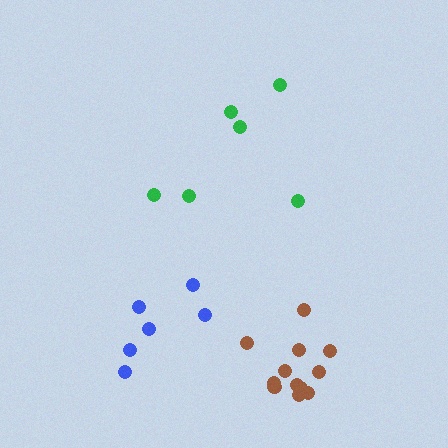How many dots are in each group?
Group 1: 12 dots, Group 2: 6 dots, Group 3: 6 dots (24 total).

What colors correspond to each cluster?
The clusters are colored: brown, green, blue.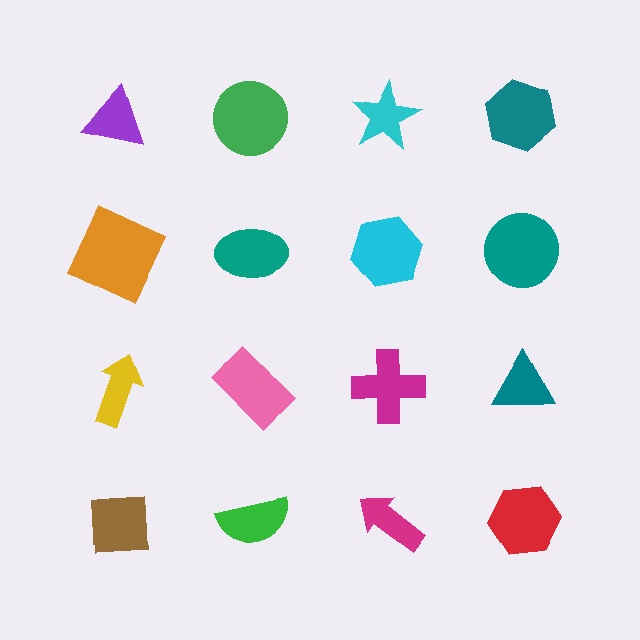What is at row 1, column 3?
A cyan star.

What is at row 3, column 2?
A pink rectangle.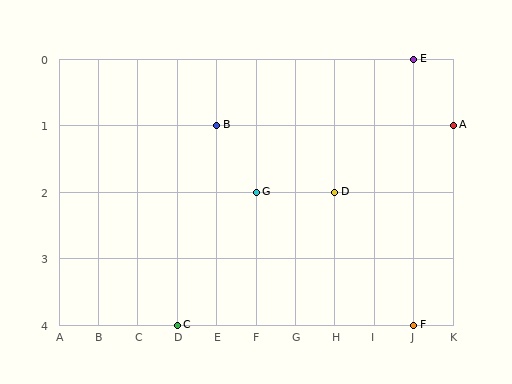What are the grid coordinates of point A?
Point A is at grid coordinates (K, 1).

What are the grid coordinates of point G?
Point G is at grid coordinates (F, 2).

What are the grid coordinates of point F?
Point F is at grid coordinates (J, 4).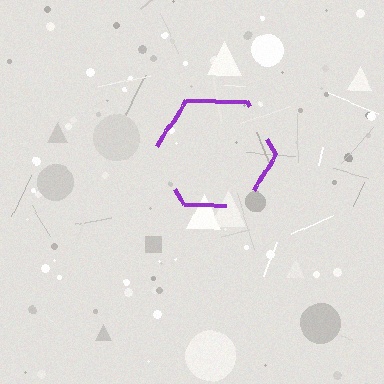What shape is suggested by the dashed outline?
The dashed outline suggests a hexagon.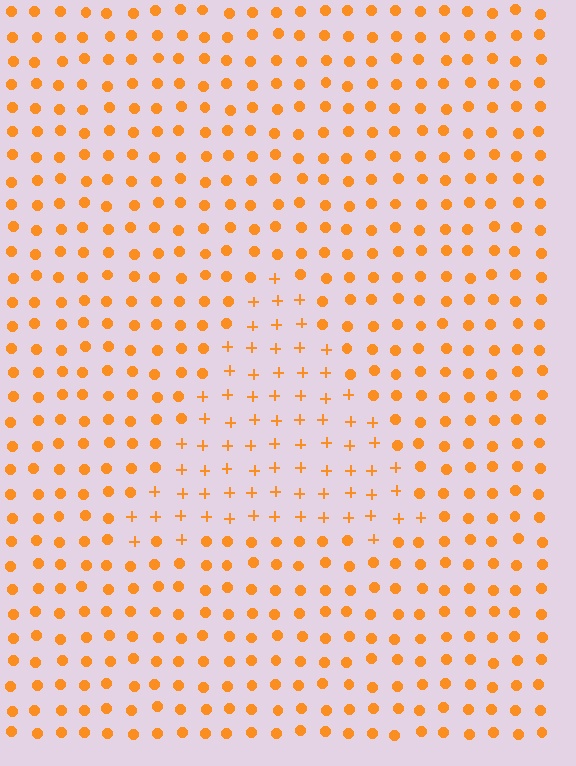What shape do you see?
I see a triangle.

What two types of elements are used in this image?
The image uses plus signs inside the triangle region and circles outside it.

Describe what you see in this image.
The image is filled with small orange elements arranged in a uniform grid. A triangle-shaped region contains plus signs, while the surrounding area contains circles. The boundary is defined purely by the change in element shape.